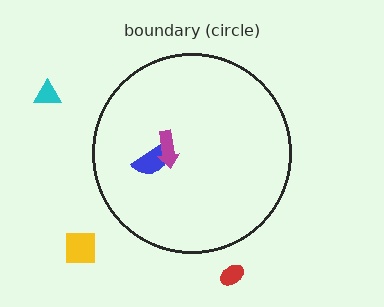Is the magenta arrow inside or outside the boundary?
Inside.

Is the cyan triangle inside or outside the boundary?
Outside.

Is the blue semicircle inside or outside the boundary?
Inside.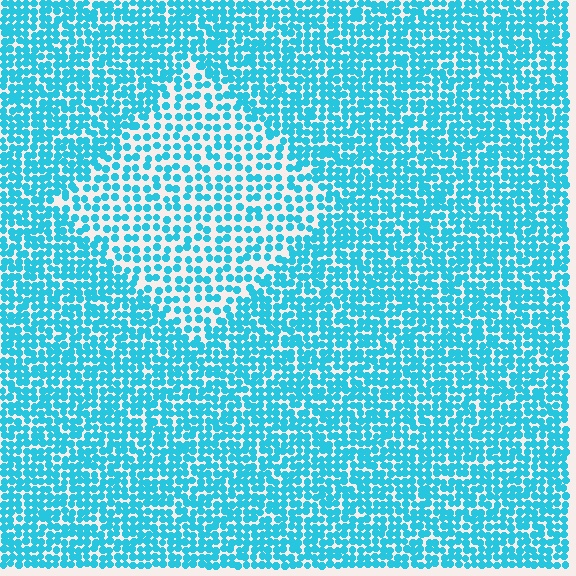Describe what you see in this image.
The image contains small cyan elements arranged at two different densities. A diamond-shaped region is visible where the elements are less densely packed than the surrounding area.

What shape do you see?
I see a diamond.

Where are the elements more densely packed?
The elements are more densely packed outside the diamond boundary.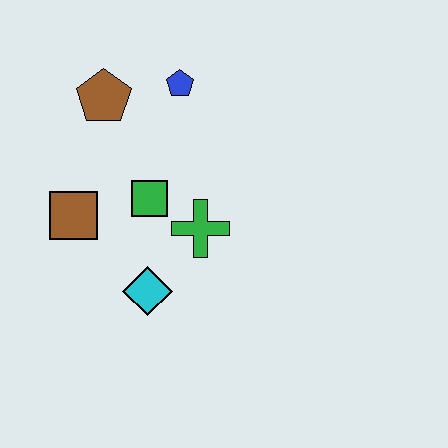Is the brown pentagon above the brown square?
Yes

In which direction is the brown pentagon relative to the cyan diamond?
The brown pentagon is above the cyan diamond.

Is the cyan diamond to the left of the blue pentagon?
Yes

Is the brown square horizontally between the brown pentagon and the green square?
No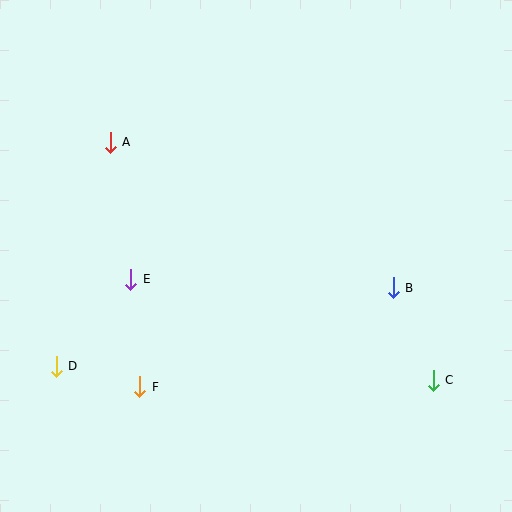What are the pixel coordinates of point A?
Point A is at (110, 142).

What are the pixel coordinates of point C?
Point C is at (433, 380).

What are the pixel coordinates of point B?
Point B is at (393, 288).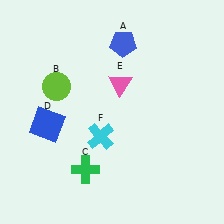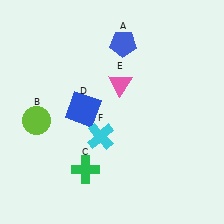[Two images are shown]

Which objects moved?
The objects that moved are: the lime circle (B), the blue square (D).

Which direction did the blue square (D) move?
The blue square (D) moved right.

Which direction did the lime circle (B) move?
The lime circle (B) moved down.